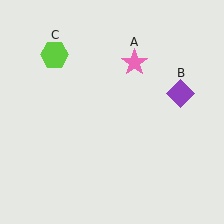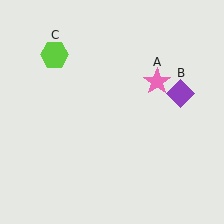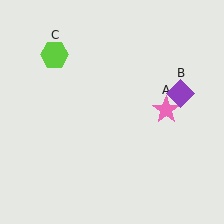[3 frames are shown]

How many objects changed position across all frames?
1 object changed position: pink star (object A).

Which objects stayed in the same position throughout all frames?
Purple diamond (object B) and lime hexagon (object C) remained stationary.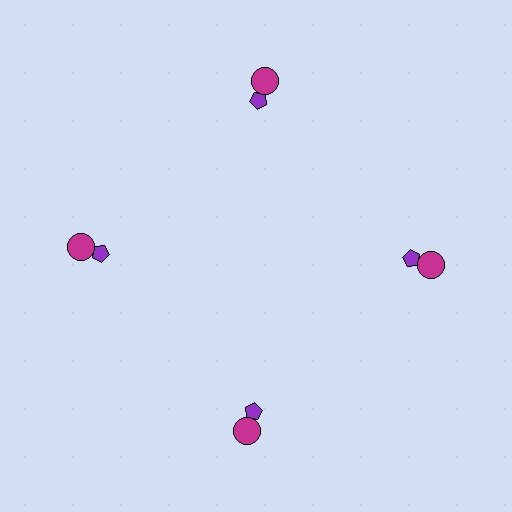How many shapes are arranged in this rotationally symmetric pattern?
There are 8 shapes, arranged in 4 groups of 2.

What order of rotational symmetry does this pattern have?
This pattern has 4-fold rotational symmetry.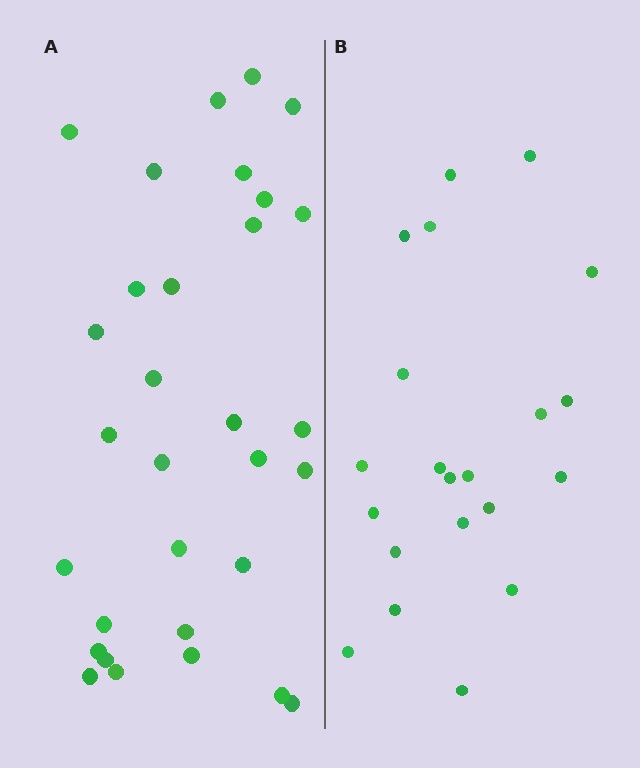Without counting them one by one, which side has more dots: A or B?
Region A (the left region) has more dots.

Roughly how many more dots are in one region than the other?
Region A has roughly 10 or so more dots than region B.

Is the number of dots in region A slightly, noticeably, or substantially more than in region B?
Region A has substantially more. The ratio is roughly 1.5 to 1.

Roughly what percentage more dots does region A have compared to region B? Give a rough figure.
About 50% more.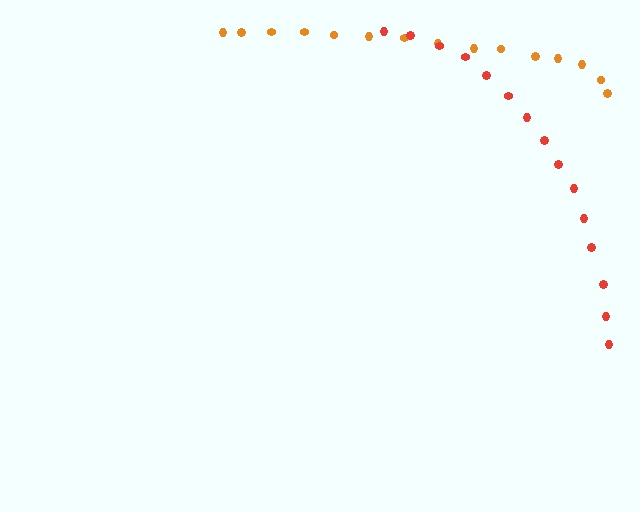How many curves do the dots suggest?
There are 2 distinct paths.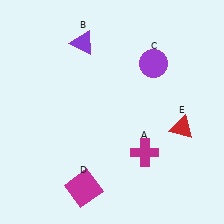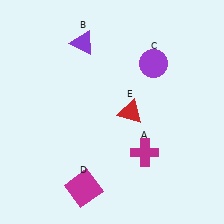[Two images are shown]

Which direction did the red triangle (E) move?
The red triangle (E) moved left.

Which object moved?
The red triangle (E) moved left.